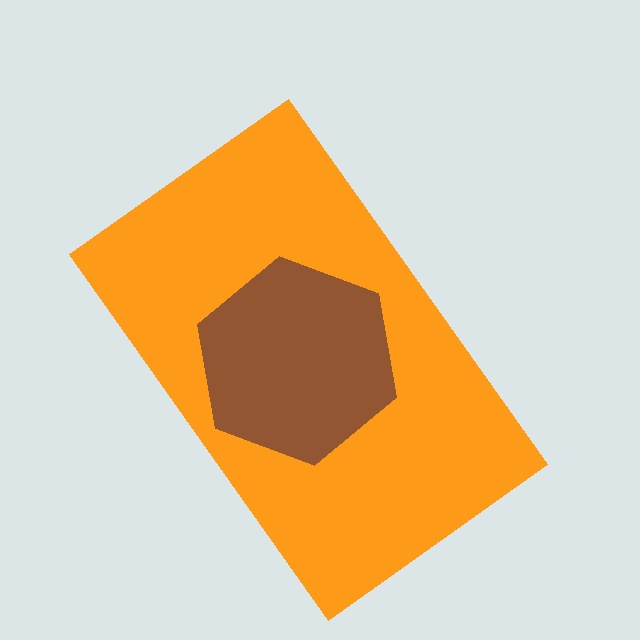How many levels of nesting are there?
2.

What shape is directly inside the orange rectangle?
The brown hexagon.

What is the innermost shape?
The brown hexagon.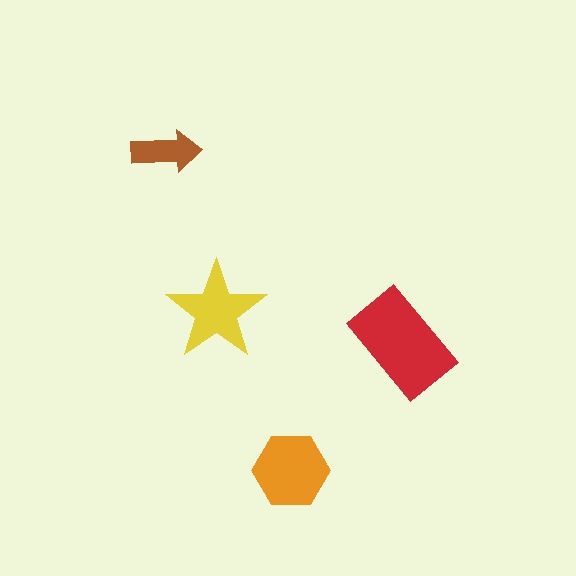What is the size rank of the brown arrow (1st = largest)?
4th.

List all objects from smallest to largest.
The brown arrow, the yellow star, the orange hexagon, the red rectangle.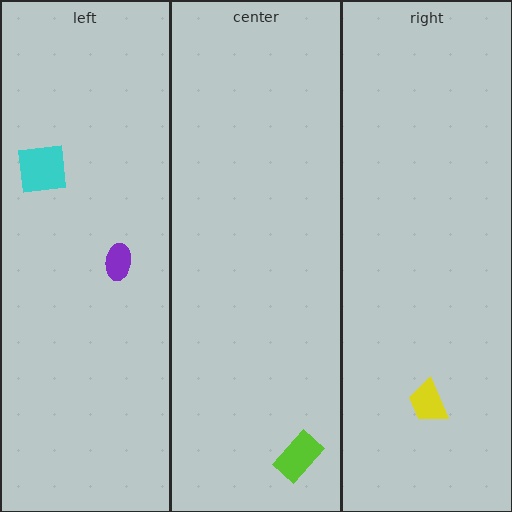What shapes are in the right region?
The yellow trapezoid.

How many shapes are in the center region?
1.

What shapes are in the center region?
The lime rectangle.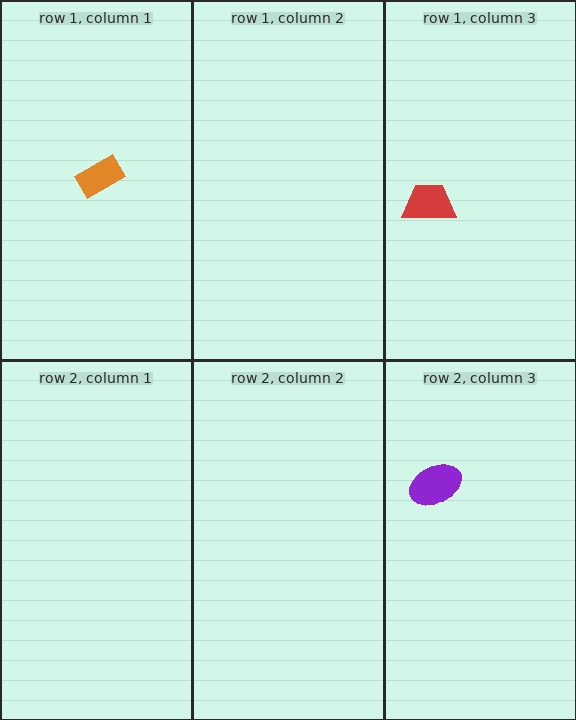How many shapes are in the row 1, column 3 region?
1.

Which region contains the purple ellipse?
The row 2, column 3 region.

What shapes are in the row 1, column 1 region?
The orange rectangle.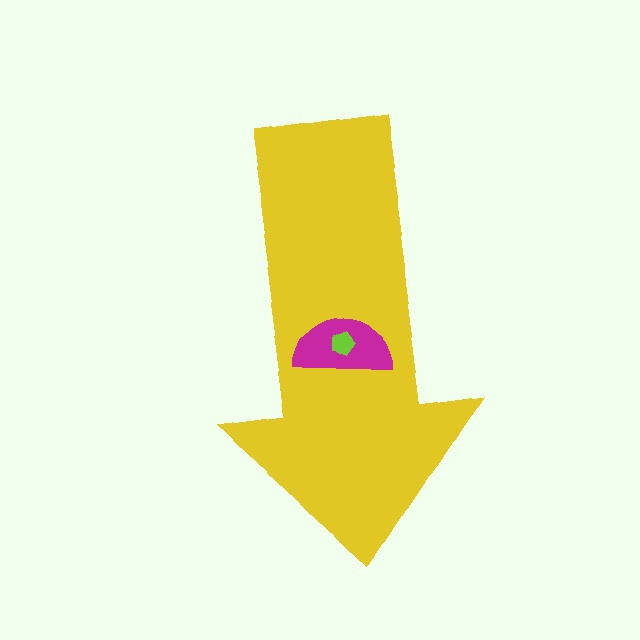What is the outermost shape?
The yellow arrow.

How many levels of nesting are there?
3.